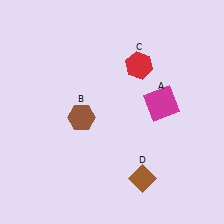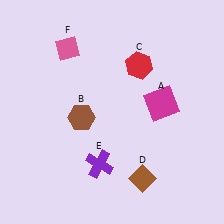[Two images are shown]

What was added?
A purple cross (E), a pink diamond (F) were added in Image 2.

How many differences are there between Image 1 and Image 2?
There are 2 differences between the two images.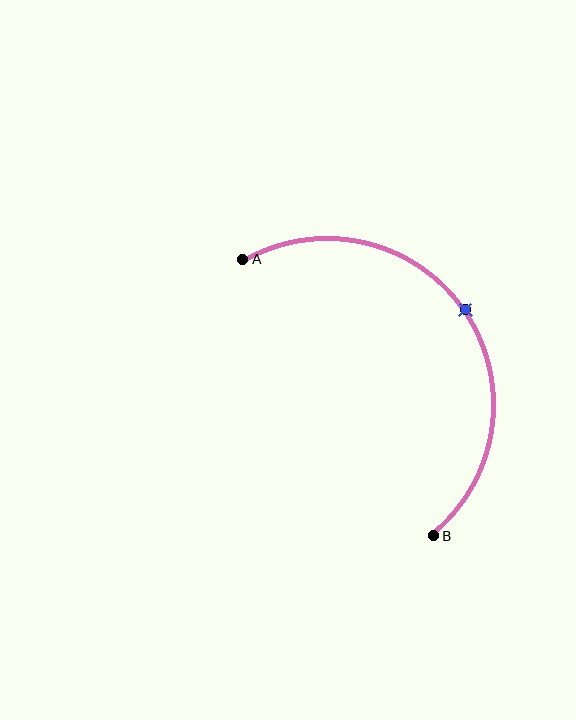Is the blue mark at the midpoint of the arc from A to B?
Yes. The blue mark lies on the arc at equal arc-length from both A and B — it is the arc midpoint.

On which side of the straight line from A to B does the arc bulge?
The arc bulges above and to the right of the straight line connecting A and B.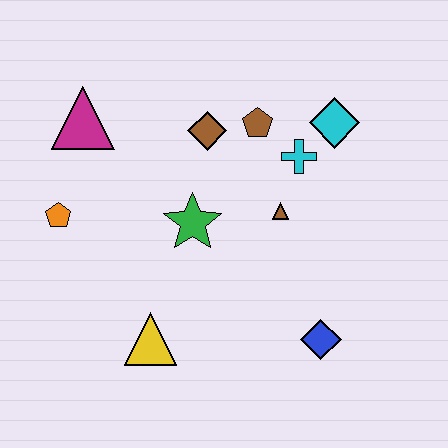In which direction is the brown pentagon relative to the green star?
The brown pentagon is above the green star.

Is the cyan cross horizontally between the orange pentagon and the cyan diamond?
Yes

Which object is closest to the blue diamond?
The brown triangle is closest to the blue diamond.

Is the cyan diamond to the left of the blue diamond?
No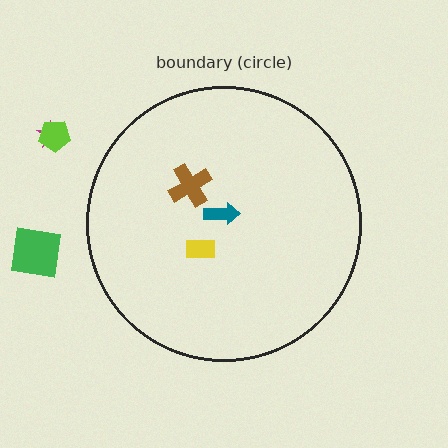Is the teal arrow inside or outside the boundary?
Inside.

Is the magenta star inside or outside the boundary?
Outside.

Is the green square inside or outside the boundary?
Outside.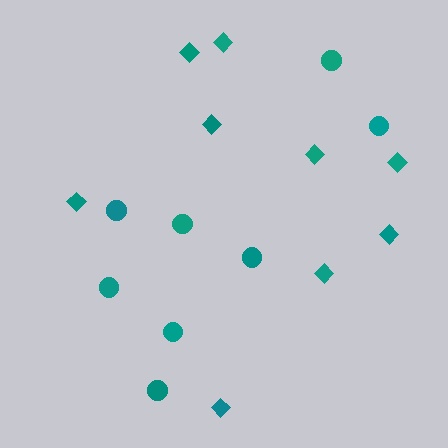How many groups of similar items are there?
There are 2 groups: one group of circles (8) and one group of diamonds (9).